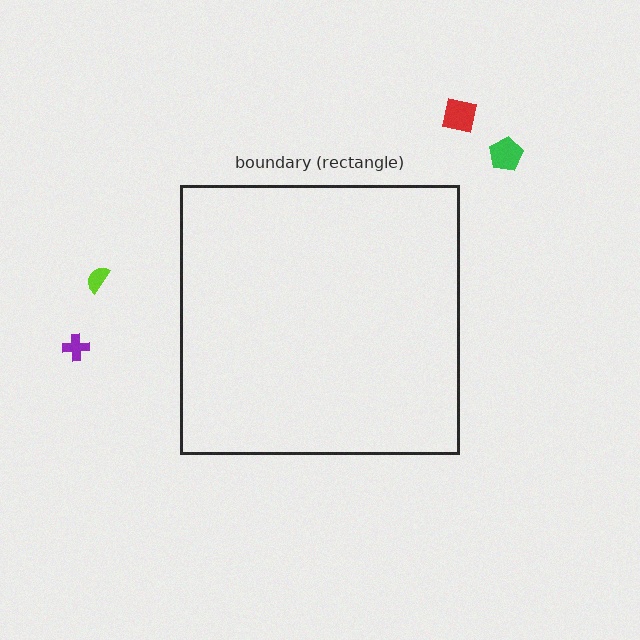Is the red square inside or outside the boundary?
Outside.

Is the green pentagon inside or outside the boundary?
Outside.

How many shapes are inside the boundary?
0 inside, 4 outside.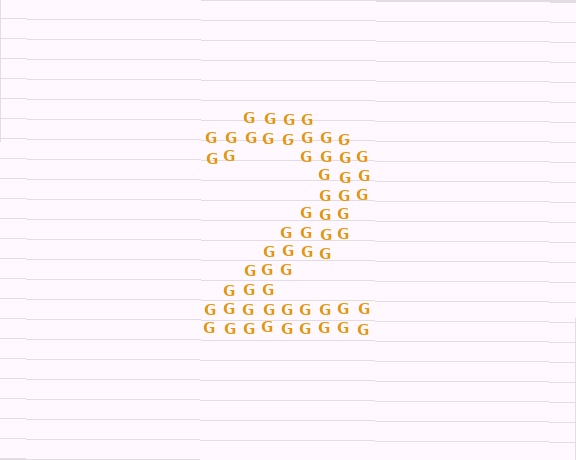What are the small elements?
The small elements are letter G's.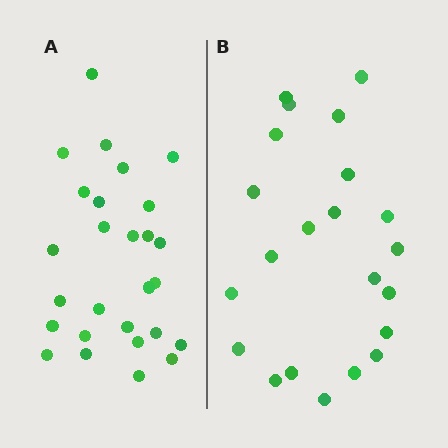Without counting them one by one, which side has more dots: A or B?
Region A (the left region) has more dots.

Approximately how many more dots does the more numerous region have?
Region A has about 5 more dots than region B.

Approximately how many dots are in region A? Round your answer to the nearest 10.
About 30 dots. (The exact count is 27, which rounds to 30.)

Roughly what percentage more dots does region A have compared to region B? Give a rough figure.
About 25% more.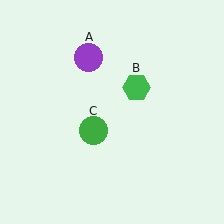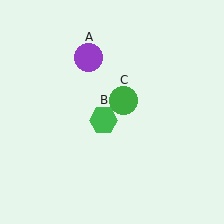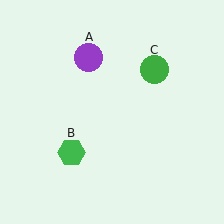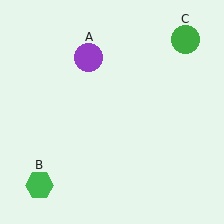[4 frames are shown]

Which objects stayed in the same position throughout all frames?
Purple circle (object A) remained stationary.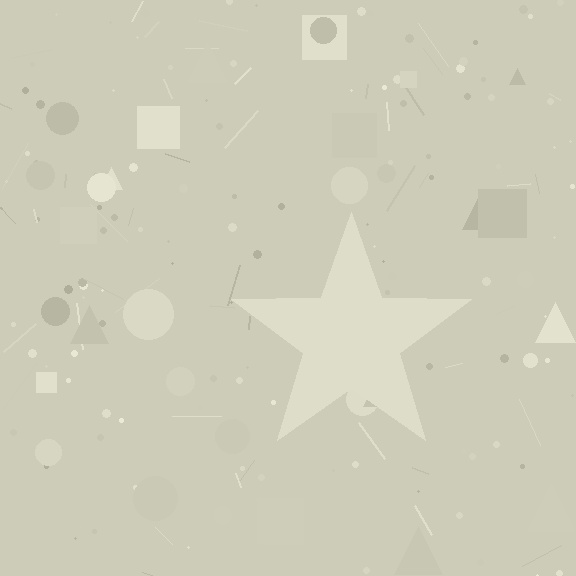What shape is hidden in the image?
A star is hidden in the image.